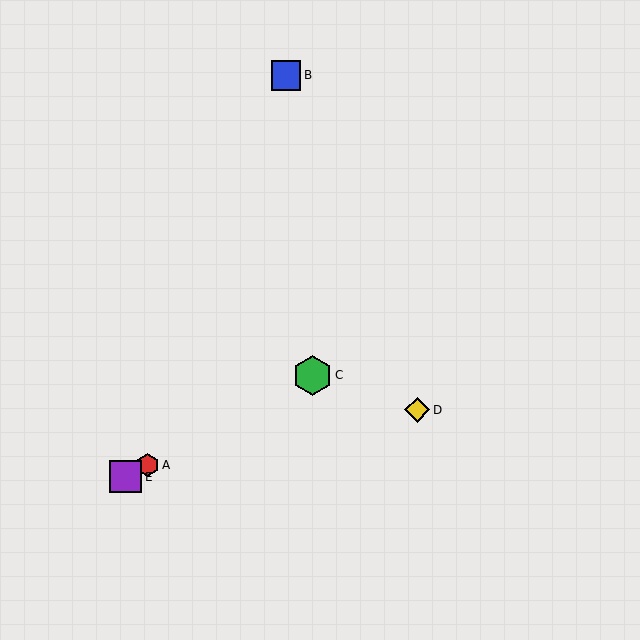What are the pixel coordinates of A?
Object A is at (147, 465).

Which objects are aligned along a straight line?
Objects A, C, E are aligned along a straight line.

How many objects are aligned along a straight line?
3 objects (A, C, E) are aligned along a straight line.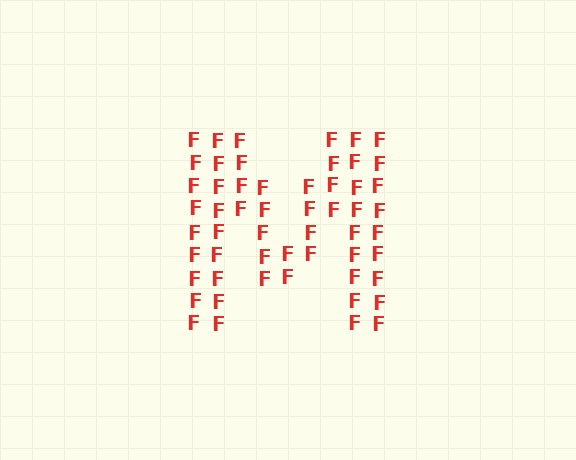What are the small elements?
The small elements are letter F's.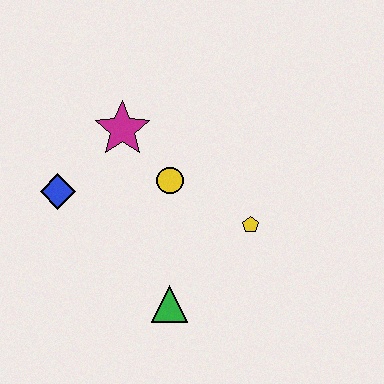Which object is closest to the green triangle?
The yellow pentagon is closest to the green triangle.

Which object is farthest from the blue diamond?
The yellow pentagon is farthest from the blue diamond.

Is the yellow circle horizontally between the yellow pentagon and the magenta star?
Yes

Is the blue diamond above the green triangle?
Yes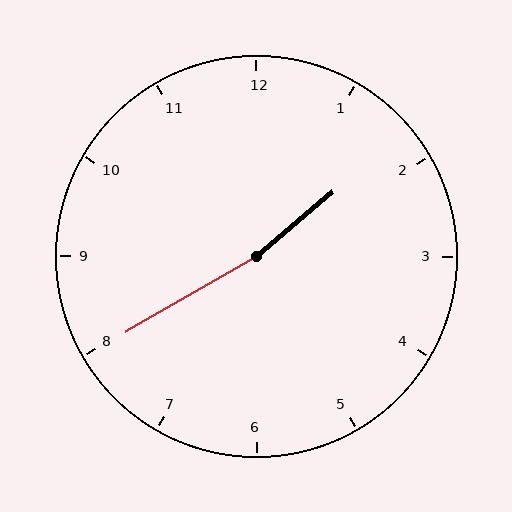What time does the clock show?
1:40.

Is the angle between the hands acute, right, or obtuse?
It is obtuse.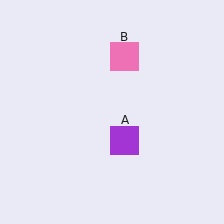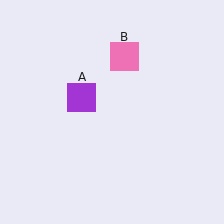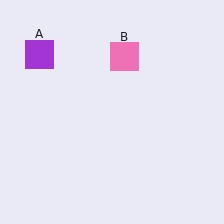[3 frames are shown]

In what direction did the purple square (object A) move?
The purple square (object A) moved up and to the left.